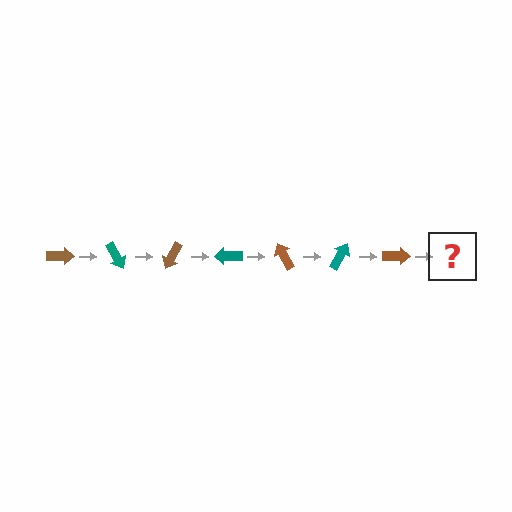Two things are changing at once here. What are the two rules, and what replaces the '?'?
The two rules are that it rotates 60 degrees each step and the color cycles through brown and teal. The '?' should be a teal arrow, rotated 420 degrees from the start.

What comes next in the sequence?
The next element should be a teal arrow, rotated 420 degrees from the start.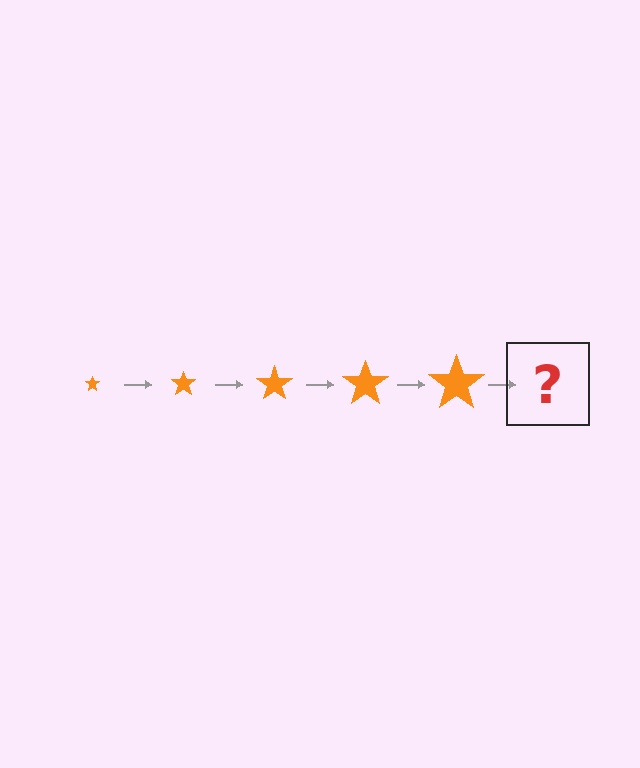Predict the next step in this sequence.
The next step is an orange star, larger than the previous one.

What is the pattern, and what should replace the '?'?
The pattern is that the star gets progressively larger each step. The '?' should be an orange star, larger than the previous one.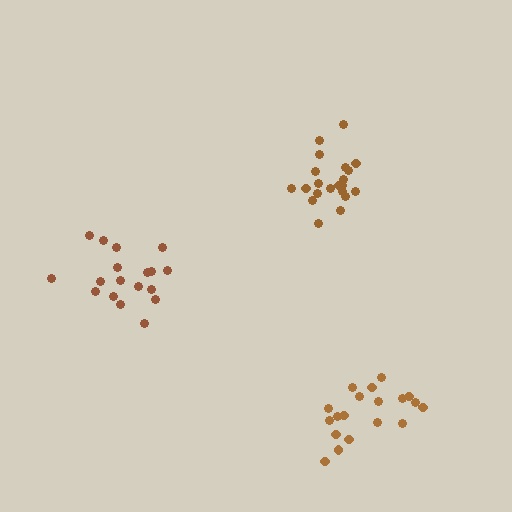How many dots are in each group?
Group 1: 18 dots, Group 2: 21 dots, Group 3: 19 dots (58 total).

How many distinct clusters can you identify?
There are 3 distinct clusters.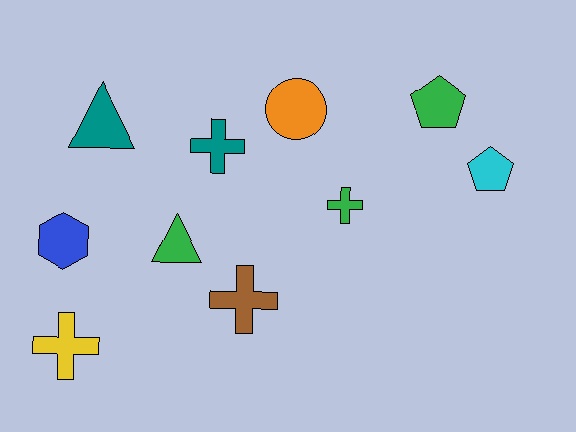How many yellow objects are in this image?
There is 1 yellow object.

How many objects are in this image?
There are 10 objects.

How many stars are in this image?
There are no stars.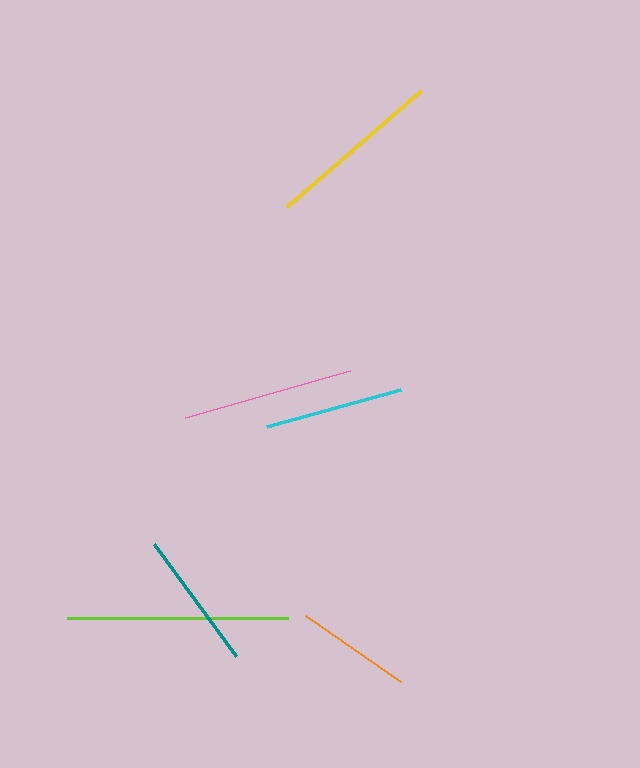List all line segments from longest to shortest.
From longest to shortest: lime, yellow, pink, cyan, teal, orange.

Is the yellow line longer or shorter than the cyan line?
The yellow line is longer than the cyan line.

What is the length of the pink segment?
The pink segment is approximately 172 pixels long.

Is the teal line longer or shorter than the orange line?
The teal line is longer than the orange line.